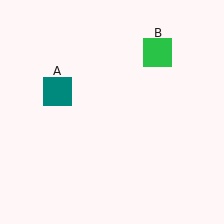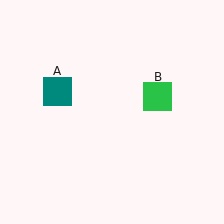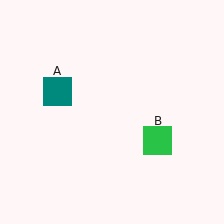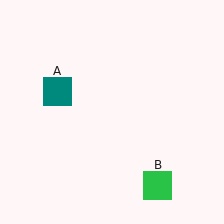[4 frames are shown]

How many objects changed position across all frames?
1 object changed position: green square (object B).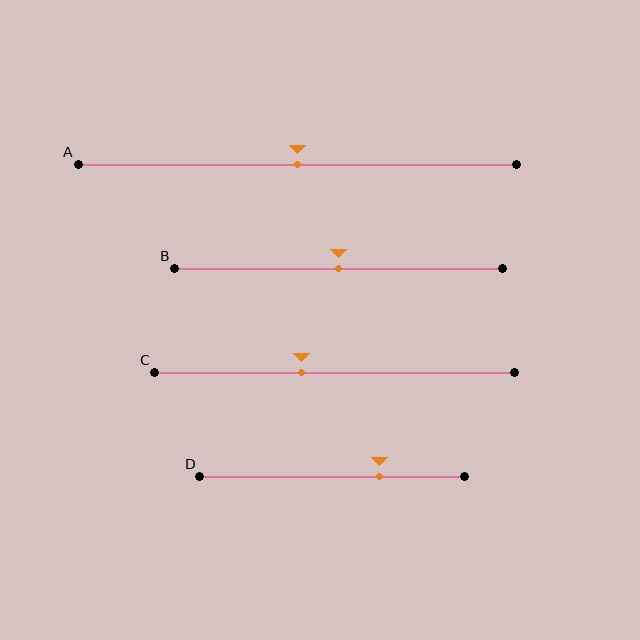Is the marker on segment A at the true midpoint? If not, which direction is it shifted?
Yes, the marker on segment A is at the true midpoint.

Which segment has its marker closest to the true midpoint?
Segment A has its marker closest to the true midpoint.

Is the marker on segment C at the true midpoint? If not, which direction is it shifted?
No, the marker on segment C is shifted to the left by about 9% of the segment length.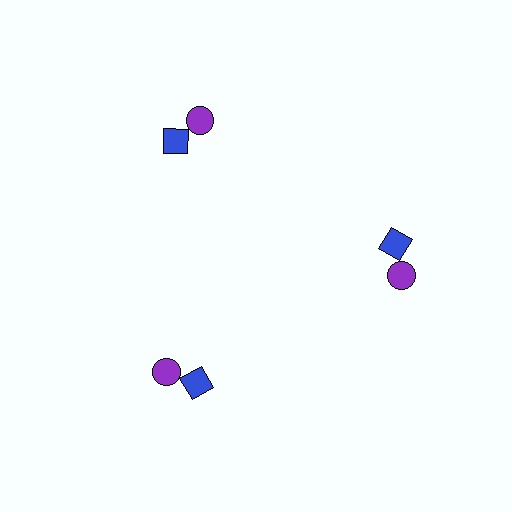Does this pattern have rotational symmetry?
Yes, this pattern has 3-fold rotational symmetry. It looks the same after rotating 120 degrees around the center.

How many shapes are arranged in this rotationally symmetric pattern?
There are 6 shapes, arranged in 3 groups of 2.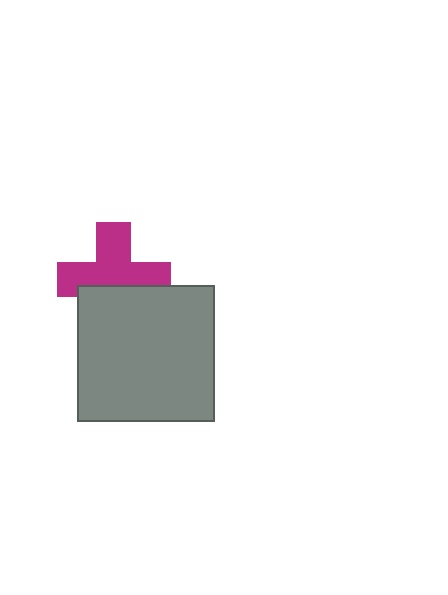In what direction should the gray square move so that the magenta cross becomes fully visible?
The gray square should move down. That is the shortest direction to clear the overlap and leave the magenta cross fully visible.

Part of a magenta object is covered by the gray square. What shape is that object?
It is a cross.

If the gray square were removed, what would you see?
You would see the complete magenta cross.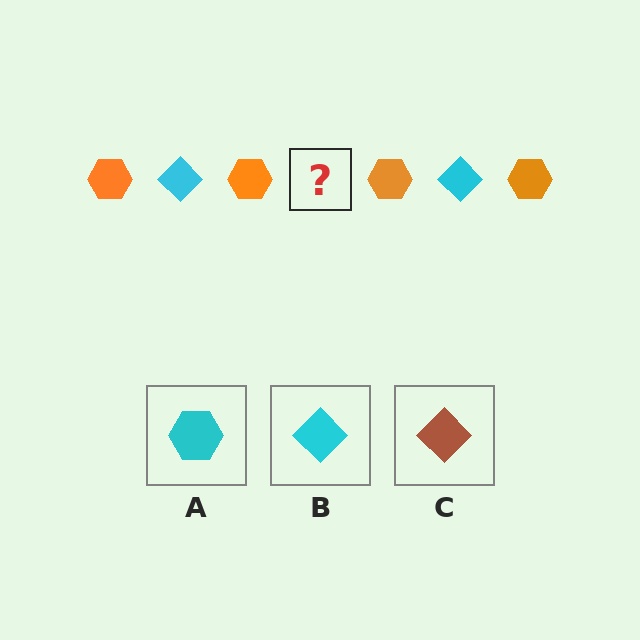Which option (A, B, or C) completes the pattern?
B.